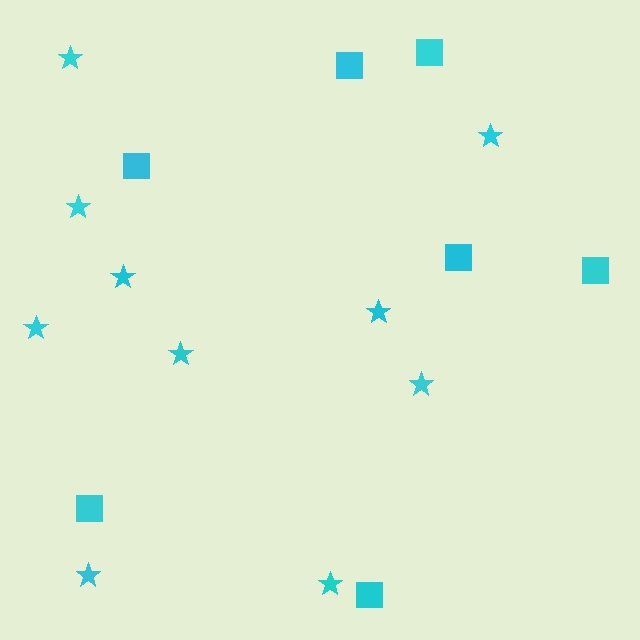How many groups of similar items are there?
There are 2 groups: one group of squares (7) and one group of stars (10).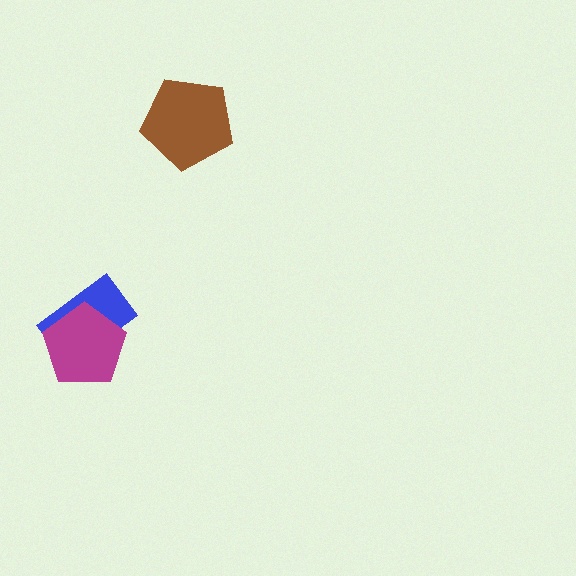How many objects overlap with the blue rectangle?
1 object overlaps with the blue rectangle.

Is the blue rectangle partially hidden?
Yes, it is partially covered by another shape.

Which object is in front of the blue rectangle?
The magenta pentagon is in front of the blue rectangle.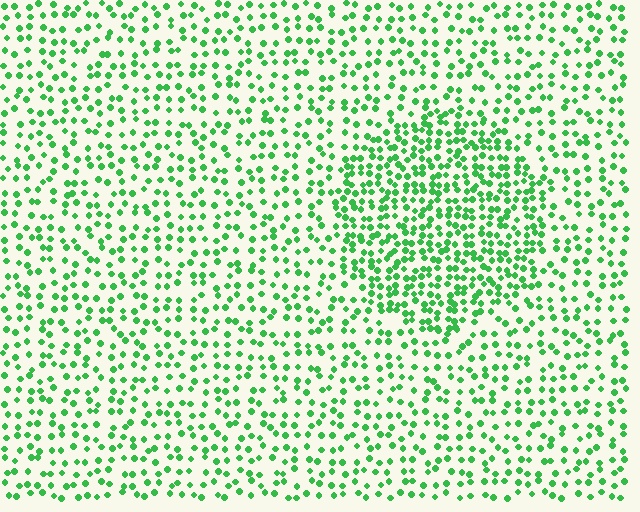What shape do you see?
I see a circle.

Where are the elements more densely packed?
The elements are more densely packed inside the circle boundary.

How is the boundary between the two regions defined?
The boundary is defined by a change in element density (approximately 1.9x ratio). All elements are the same color, size, and shape.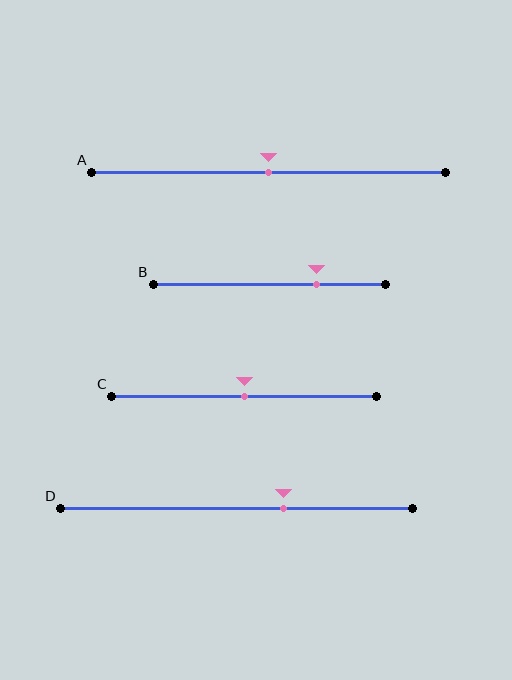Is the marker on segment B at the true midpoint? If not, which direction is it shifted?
No, the marker on segment B is shifted to the right by about 20% of the segment length.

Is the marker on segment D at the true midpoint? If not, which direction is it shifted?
No, the marker on segment D is shifted to the right by about 13% of the segment length.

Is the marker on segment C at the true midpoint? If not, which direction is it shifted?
Yes, the marker on segment C is at the true midpoint.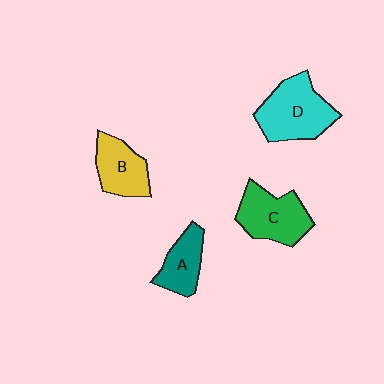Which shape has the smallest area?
Shape A (teal).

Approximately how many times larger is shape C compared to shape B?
Approximately 1.2 times.